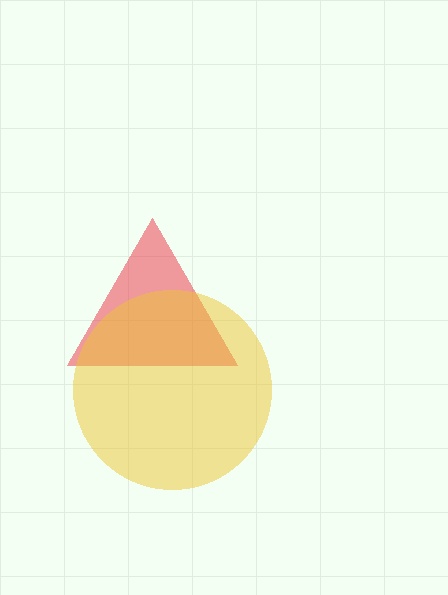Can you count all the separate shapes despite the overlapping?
Yes, there are 2 separate shapes.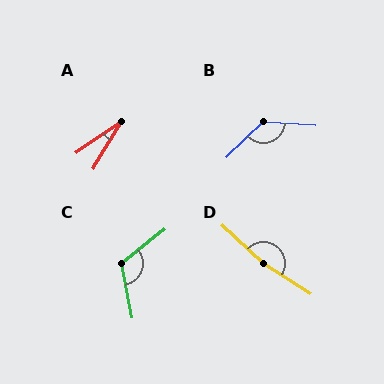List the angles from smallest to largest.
A (25°), C (118°), B (131°), D (169°).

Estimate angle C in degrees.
Approximately 118 degrees.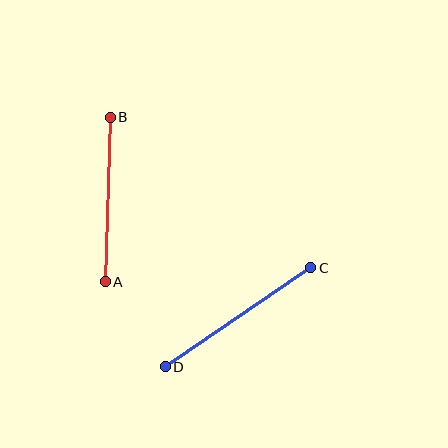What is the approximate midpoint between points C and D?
The midpoint is at approximately (238, 317) pixels.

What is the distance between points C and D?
The distance is approximately 176 pixels.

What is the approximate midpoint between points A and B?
The midpoint is at approximately (108, 200) pixels.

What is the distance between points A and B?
The distance is approximately 164 pixels.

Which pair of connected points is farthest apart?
Points C and D are farthest apart.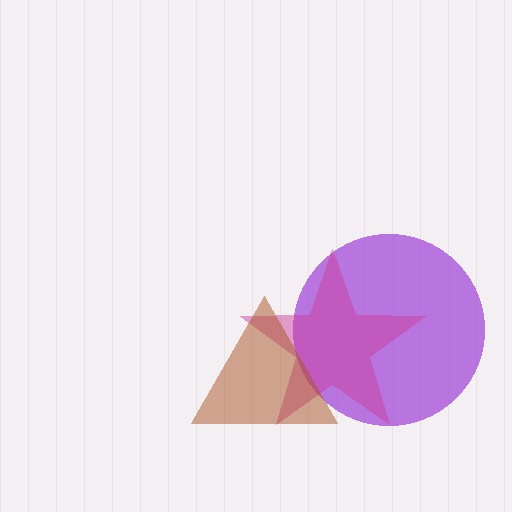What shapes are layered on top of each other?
The layered shapes are: a purple circle, a magenta star, a brown triangle.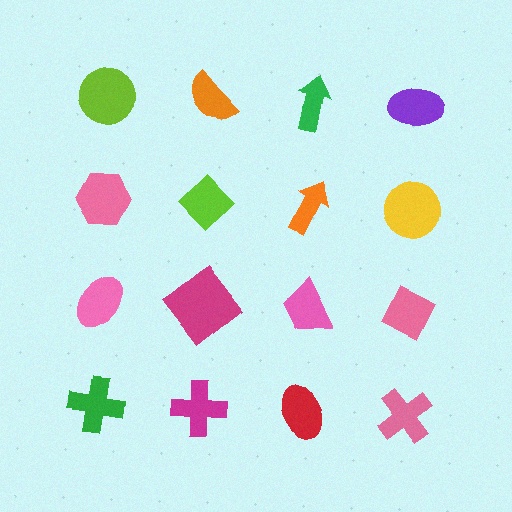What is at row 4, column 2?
A magenta cross.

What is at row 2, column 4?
A yellow circle.